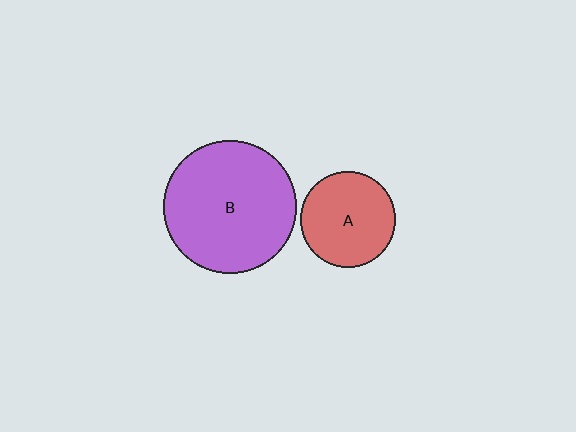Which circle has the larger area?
Circle B (purple).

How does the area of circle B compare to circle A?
Approximately 1.9 times.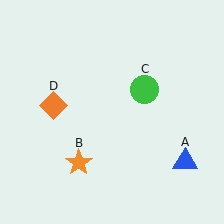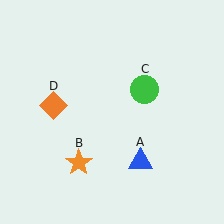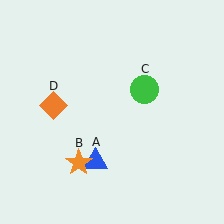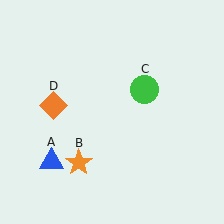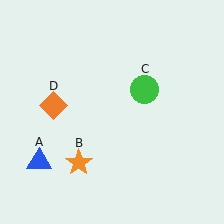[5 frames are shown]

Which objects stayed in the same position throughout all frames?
Orange star (object B) and green circle (object C) and orange diamond (object D) remained stationary.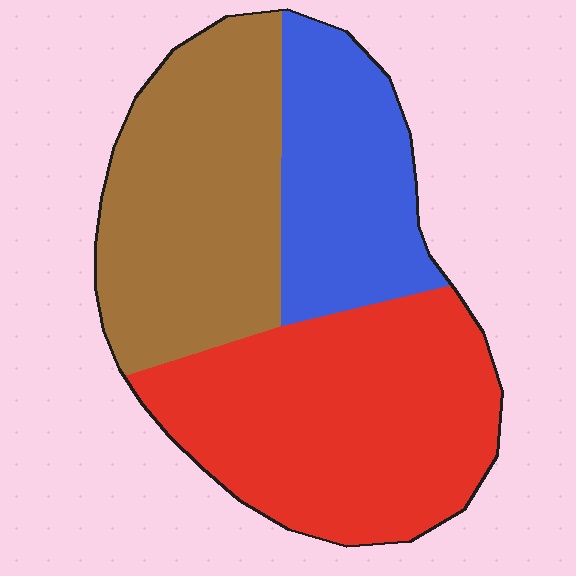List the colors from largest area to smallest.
From largest to smallest: red, brown, blue.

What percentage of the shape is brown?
Brown takes up about one third (1/3) of the shape.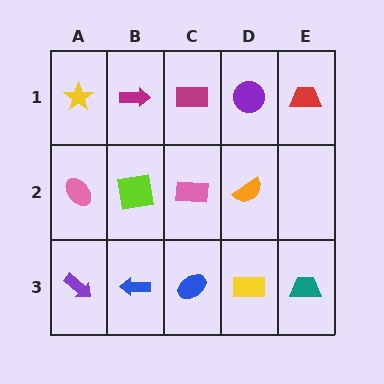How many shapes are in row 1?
5 shapes.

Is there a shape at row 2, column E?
No, that cell is empty.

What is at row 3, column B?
A blue arrow.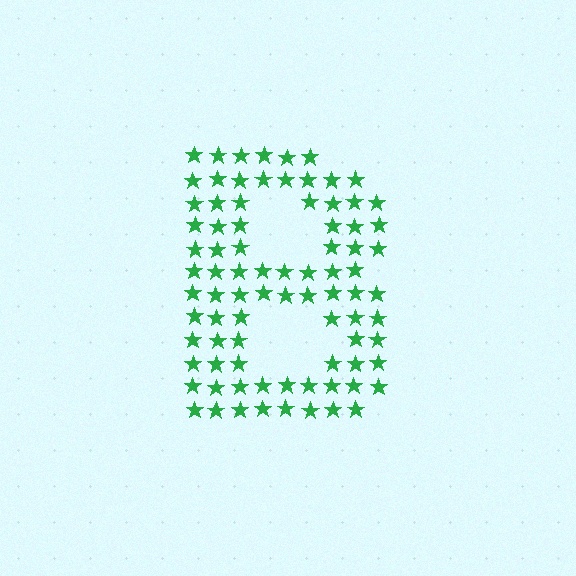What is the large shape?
The large shape is the letter B.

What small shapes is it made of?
It is made of small stars.